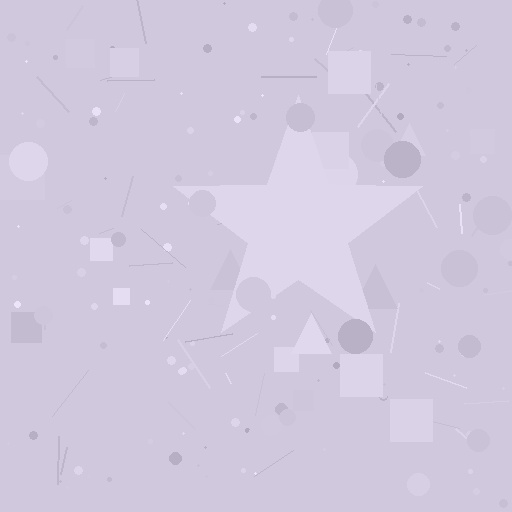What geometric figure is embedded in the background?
A star is embedded in the background.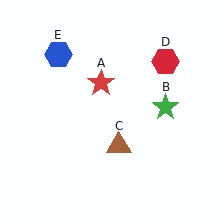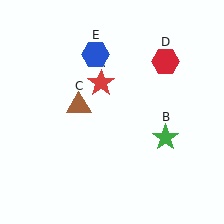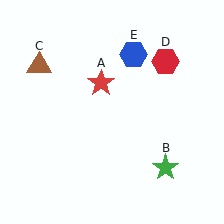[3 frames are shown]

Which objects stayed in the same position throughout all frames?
Red star (object A) and red hexagon (object D) remained stationary.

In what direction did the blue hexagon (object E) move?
The blue hexagon (object E) moved right.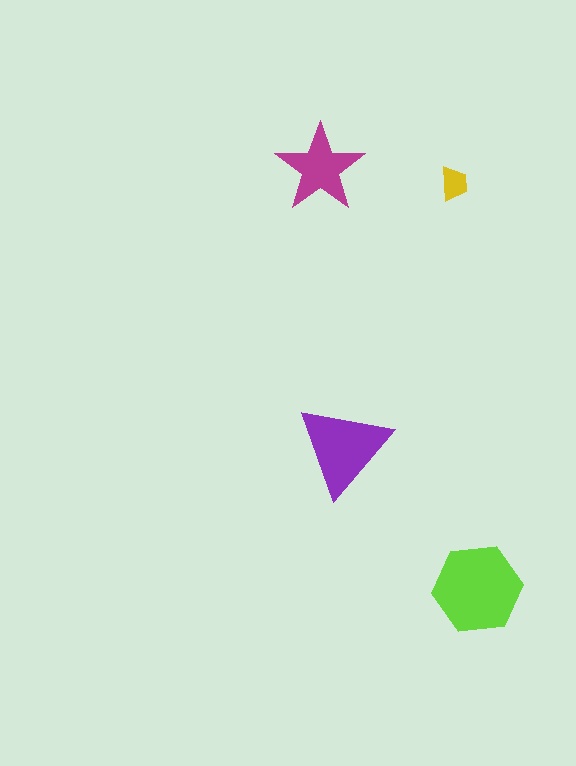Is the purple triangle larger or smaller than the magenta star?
Larger.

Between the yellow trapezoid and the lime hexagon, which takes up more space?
The lime hexagon.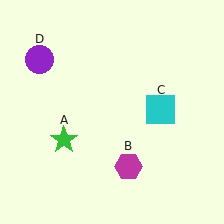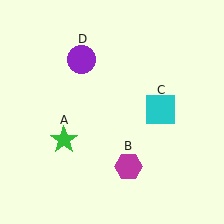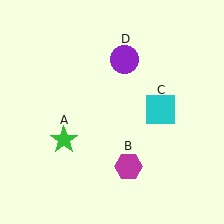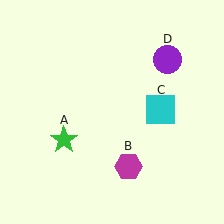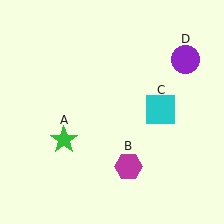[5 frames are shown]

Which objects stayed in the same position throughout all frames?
Green star (object A) and magenta hexagon (object B) and cyan square (object C) remained stationary.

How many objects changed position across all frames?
1 object changed position: purple circle (object D).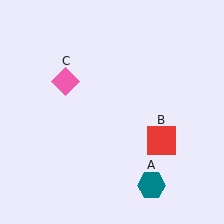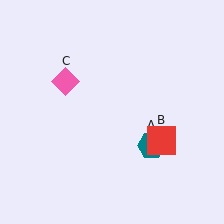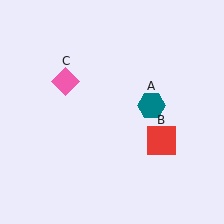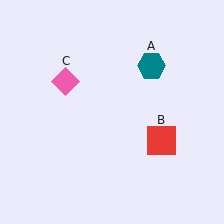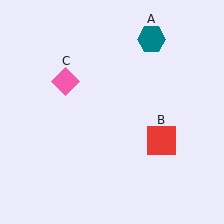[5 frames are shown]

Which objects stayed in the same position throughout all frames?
Red square (object B) and pink diamond (object C) remained stationary.